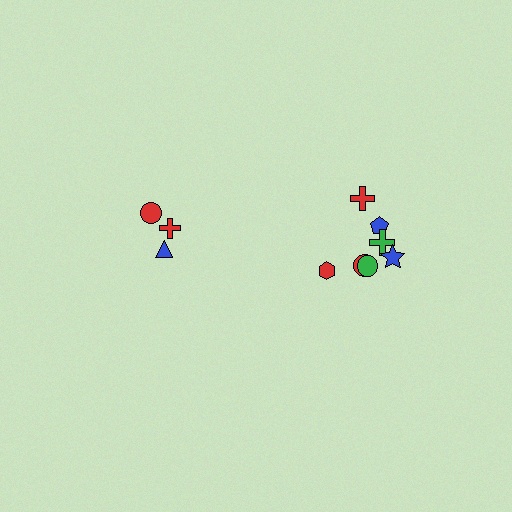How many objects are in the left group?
There are 3 objects.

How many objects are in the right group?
There are 7 objects.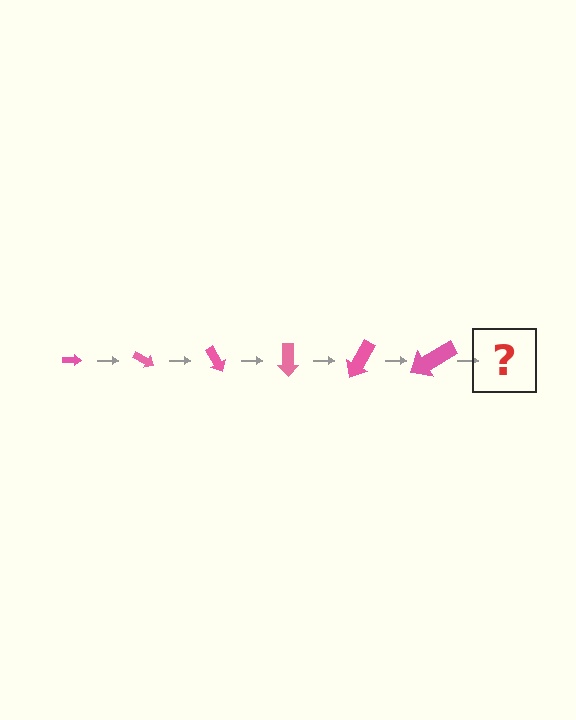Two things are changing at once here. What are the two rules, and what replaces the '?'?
The two rules are that the arrow grows larger each step and it rotates 30 degrees each step. The '?' should be an arrow, larger than the previous one and rotated 180 degrees from the start.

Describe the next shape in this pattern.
It should be an arrow, larger than the previous one and rotated 180 degrees from the start.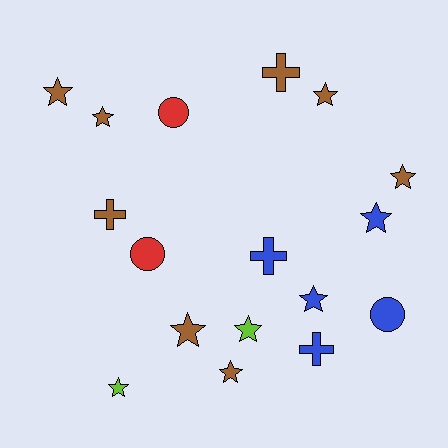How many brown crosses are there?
There are 2 brown crosses.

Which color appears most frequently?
Brown, with 8 objects.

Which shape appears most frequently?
Star, with 10 objects.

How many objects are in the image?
There are 17 objects.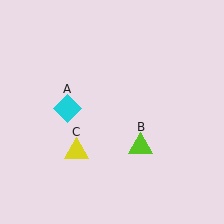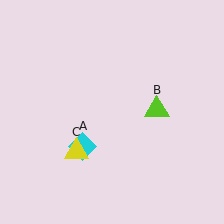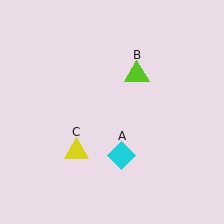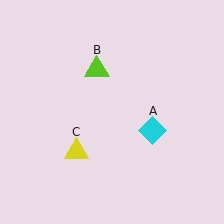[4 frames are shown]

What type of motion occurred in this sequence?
The cyan diamond (object A), lime triangle (object B) rotated counterclockwise around the center of the scene.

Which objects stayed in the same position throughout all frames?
Yellow triangle (object C) remained stationary.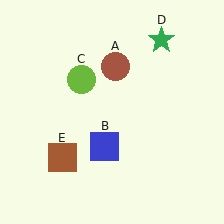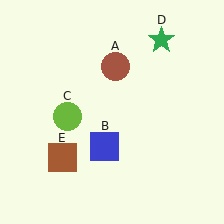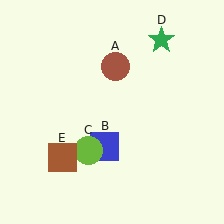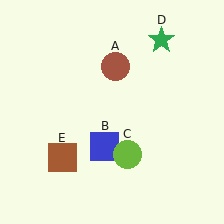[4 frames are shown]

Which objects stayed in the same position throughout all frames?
Brown circle (object A) and blue square (object B) and green star (object D) and brown square (object E) remained stationary.